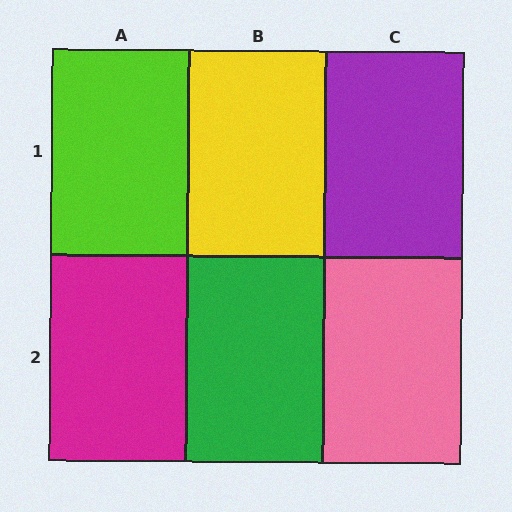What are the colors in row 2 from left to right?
Magenta, green, pink.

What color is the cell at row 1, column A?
Lime.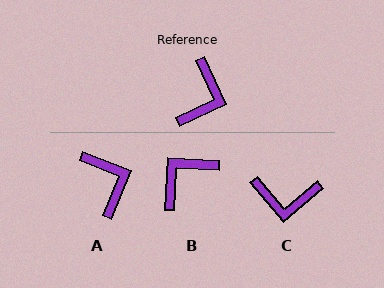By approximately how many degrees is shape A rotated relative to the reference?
Approximately 43 degrees counter-clockwise.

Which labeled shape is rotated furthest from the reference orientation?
B, about 152 degrees away.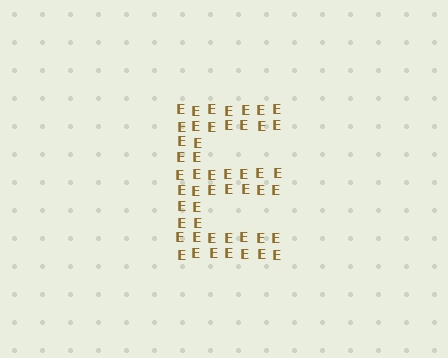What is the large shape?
The large shape is the letter E.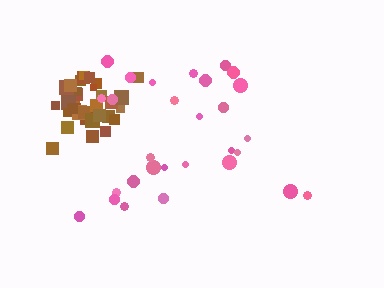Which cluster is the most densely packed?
Brown.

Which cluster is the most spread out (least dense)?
Pink.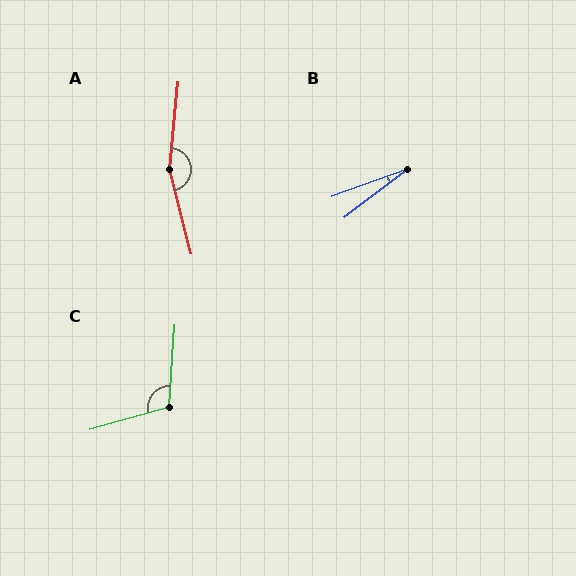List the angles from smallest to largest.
B (17°), C (109°), A (160°).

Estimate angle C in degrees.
Approximately 109 degrees.